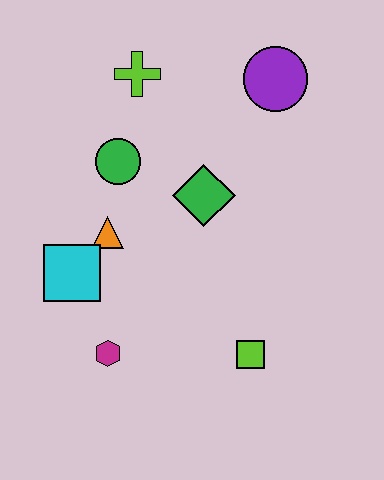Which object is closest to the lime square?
The magenta hexagon is closest to the lime square.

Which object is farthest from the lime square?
The lime cross is farthest from the lime square.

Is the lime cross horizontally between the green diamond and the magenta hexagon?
Yes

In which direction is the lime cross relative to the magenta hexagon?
The lime cross is above the magenta hexagon.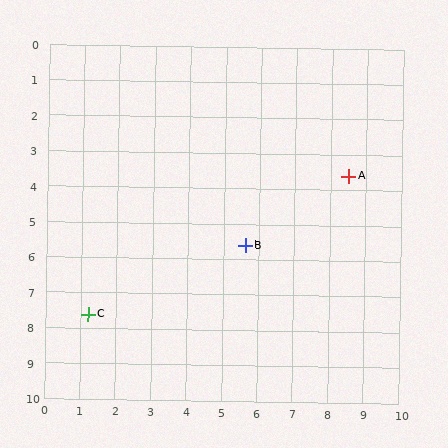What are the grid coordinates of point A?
Point A is at approximately (8.5, 3.6).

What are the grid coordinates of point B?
Point B is at approximately (5.6, 5.6).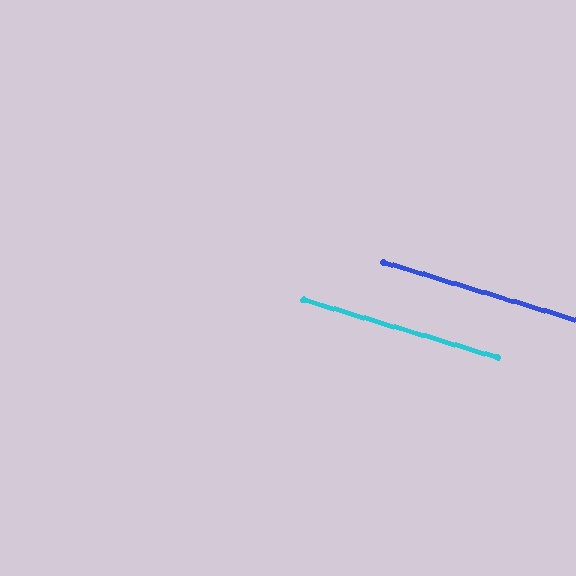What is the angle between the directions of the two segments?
Approximately 0 degrees.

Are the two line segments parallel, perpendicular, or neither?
Parallel — their directions differ by only 0.0°.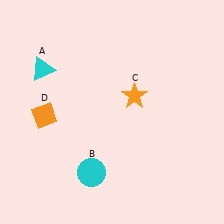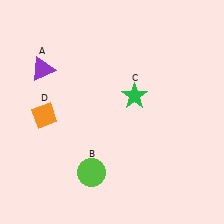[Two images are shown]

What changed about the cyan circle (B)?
In Image 1, B is cyan. In Image 2, it changed to lime.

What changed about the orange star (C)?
In Image 1, C is orange. In Image 2, it changed to green.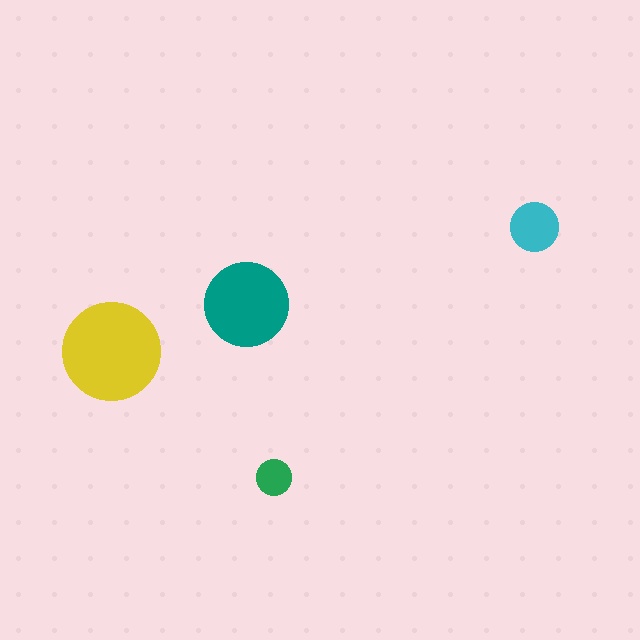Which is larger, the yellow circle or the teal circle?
The yellow one.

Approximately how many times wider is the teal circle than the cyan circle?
About 2 times wider.